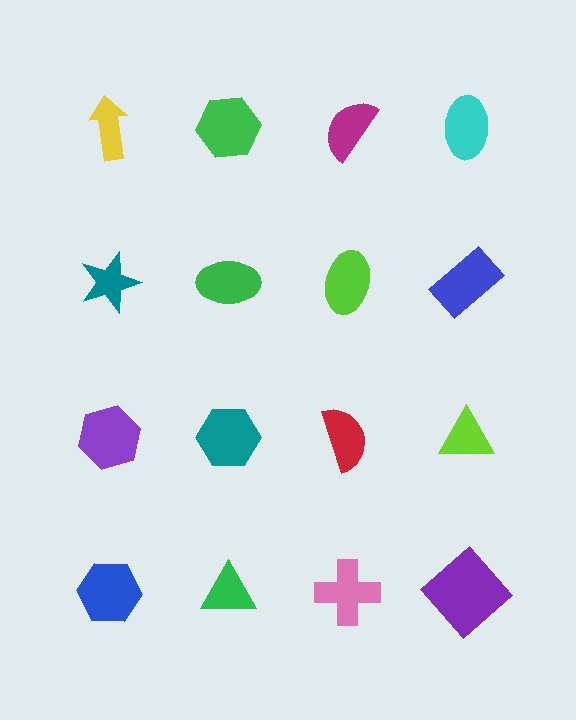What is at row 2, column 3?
A lime ellipse.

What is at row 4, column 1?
A blue hexagon.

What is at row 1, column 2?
A green hexagon.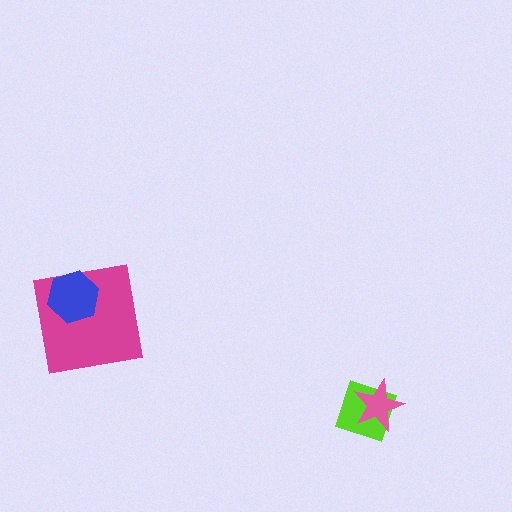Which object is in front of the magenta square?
The blue hexagon is in front of the magenta square.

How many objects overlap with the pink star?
1 object overlaps with the pink star.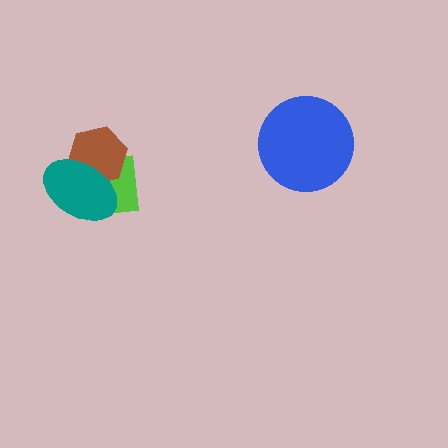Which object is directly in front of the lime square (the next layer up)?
The brown hexagon is directly in front of the lime square.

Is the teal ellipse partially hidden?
No, no other shape covers it.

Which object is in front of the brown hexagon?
The teal ellipse is in front of the brown hexagon.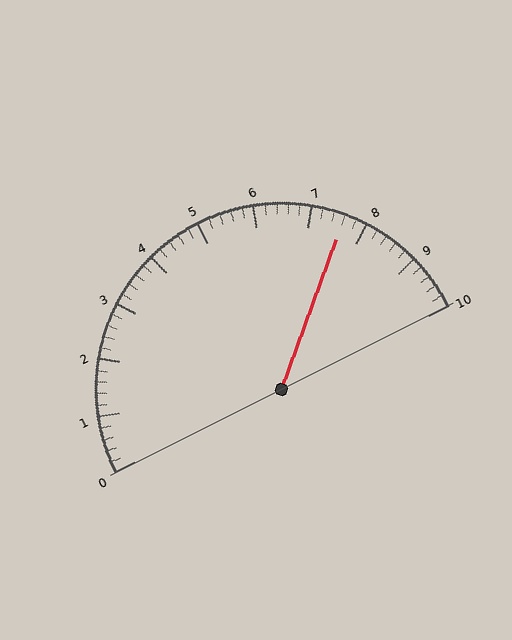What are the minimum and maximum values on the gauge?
The gauge ranges from 0 to 10.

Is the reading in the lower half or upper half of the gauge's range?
The reading is in the upper half of the range (0 to 10).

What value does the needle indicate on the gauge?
The needle indicates approximately 7.6.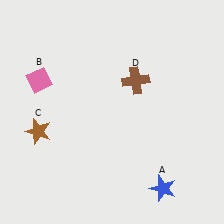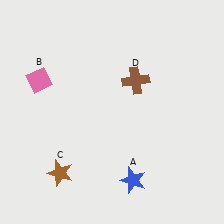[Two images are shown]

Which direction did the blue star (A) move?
The blue star (A) moved left.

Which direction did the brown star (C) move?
The brown star (C) moved down.